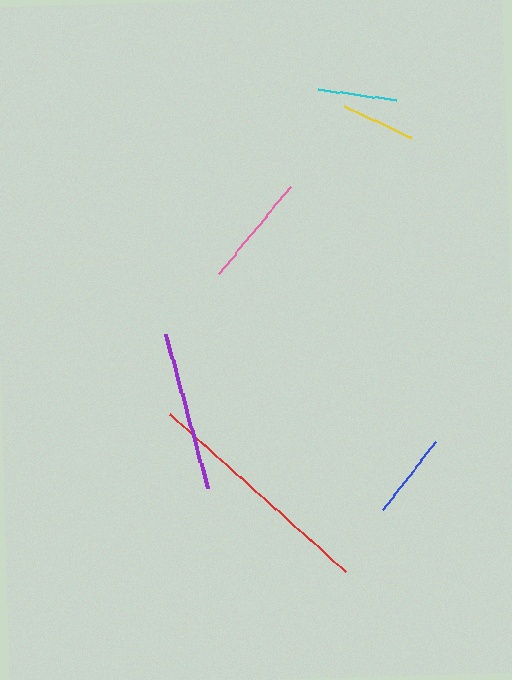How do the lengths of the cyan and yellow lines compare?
The cyan and yellow lines are approximately the same length.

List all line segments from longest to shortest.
From longest to shortest: red, purple, pink, blue, cyan, yellow.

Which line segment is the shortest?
The yellow line is the shortest at approximately 74 pixels.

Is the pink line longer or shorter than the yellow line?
The pink line is longer than the yellow line.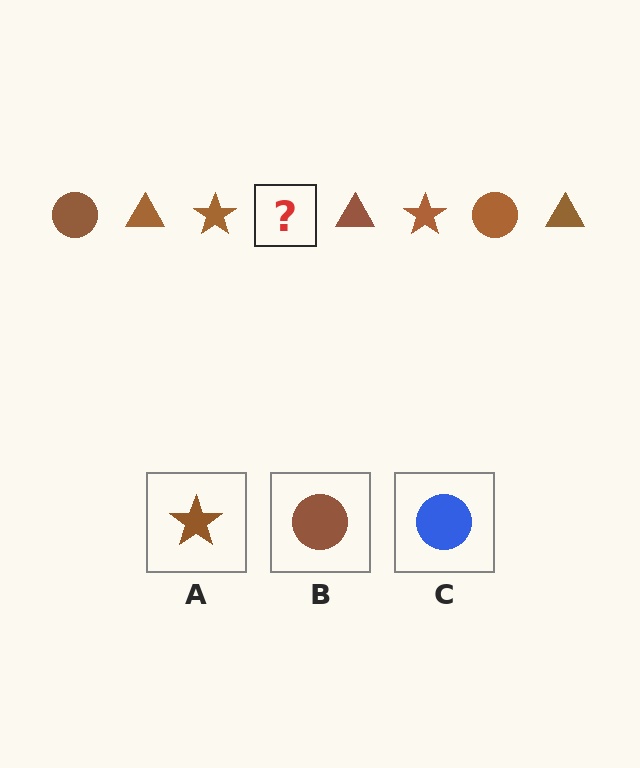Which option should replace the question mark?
Option B.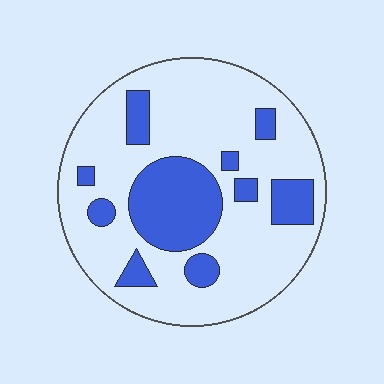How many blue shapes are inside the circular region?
10.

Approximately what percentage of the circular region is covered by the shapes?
Approximately 25%.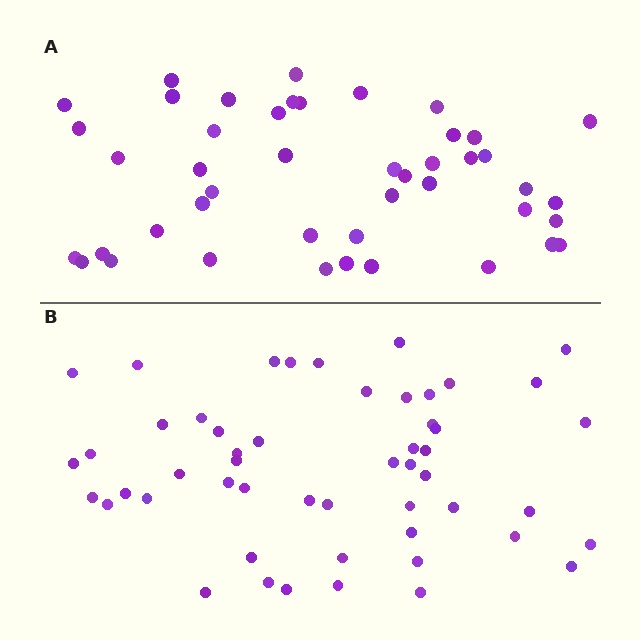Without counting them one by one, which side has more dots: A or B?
Region B (the bottom region) has more dots.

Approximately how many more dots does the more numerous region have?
Region B has roughly 8 or so more dots than region A.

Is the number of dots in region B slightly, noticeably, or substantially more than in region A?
Region B has only slightly more — the two regions are fairly close. The ratio is roughly 1.2 to 1.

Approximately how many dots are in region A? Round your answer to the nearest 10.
About 40 dots. (The exact count is 45, which rounds to 40.)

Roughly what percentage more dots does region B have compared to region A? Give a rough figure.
About 15% more.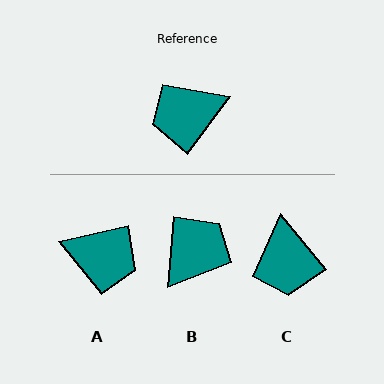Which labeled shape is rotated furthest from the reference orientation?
B, about 148 degrees away.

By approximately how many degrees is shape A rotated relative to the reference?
Approximately 140 degrees counter-clockwise.